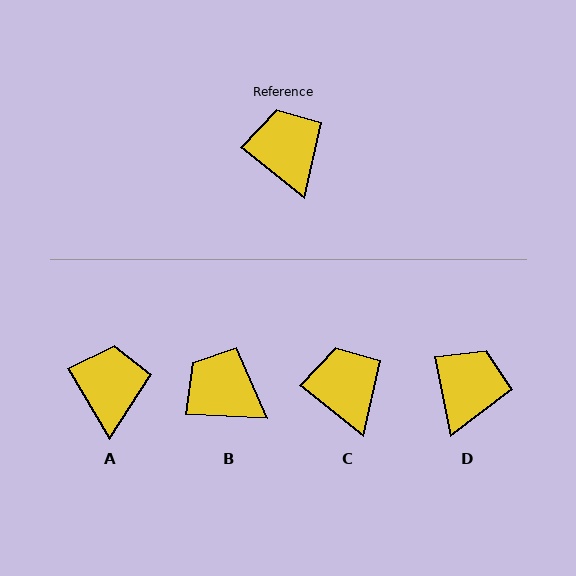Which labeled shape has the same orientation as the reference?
C.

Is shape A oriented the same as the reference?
No, it is off by about 21 degrees.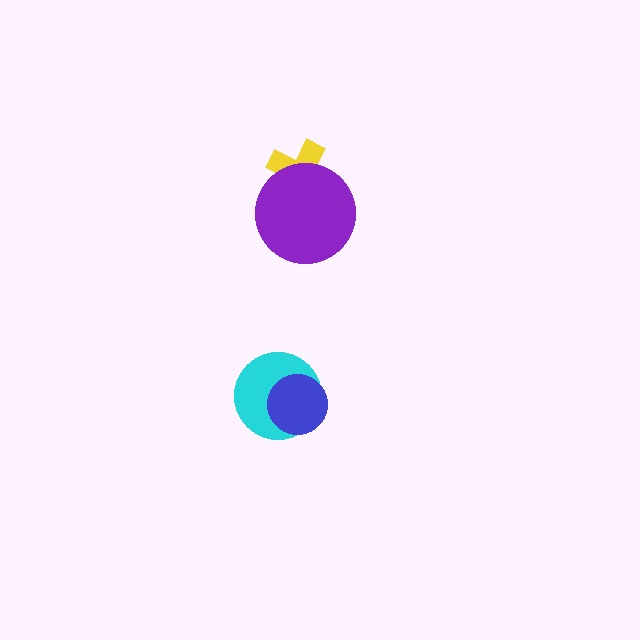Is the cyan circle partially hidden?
Yes, it is partially covered by another shape.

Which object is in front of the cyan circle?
The blue circle is in front of the cyan circle.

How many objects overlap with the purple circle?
1 object overlaps with the purple circle.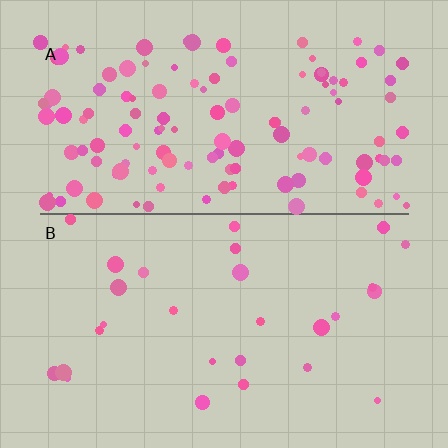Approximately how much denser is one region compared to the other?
Approximately 4.4× — region A over region B.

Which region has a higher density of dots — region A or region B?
A (the top).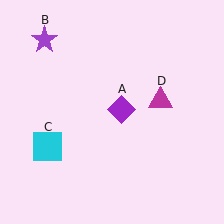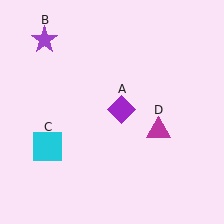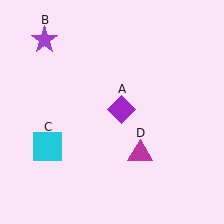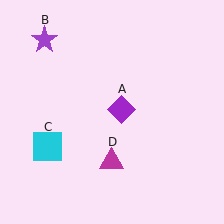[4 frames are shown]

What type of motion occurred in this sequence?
The magenta triangle (object D) rotated clockwise around the center of the scene.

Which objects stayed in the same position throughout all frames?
Purple diamond (object A) and purple star (object B) and cyan square (object C) remained stationary.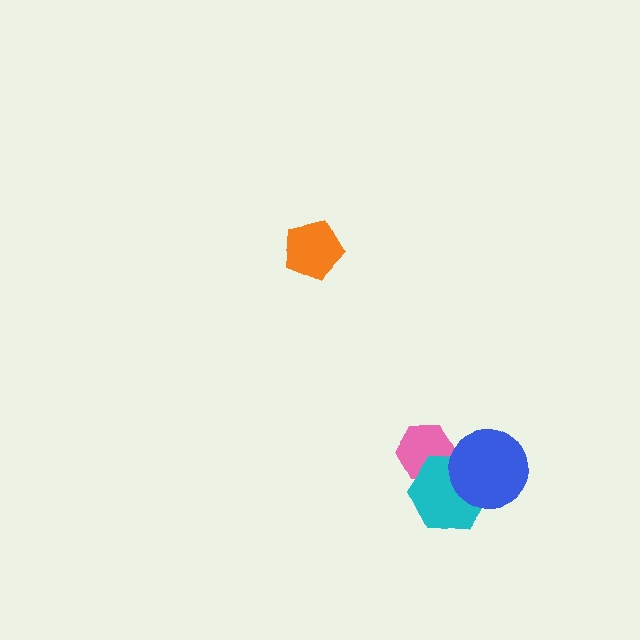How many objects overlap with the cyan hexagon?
2 objects overlap with the cyan hexagon.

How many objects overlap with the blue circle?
1 object overlaps with the blue circle.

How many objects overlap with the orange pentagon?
0 objects overlap with the orange pentagon.